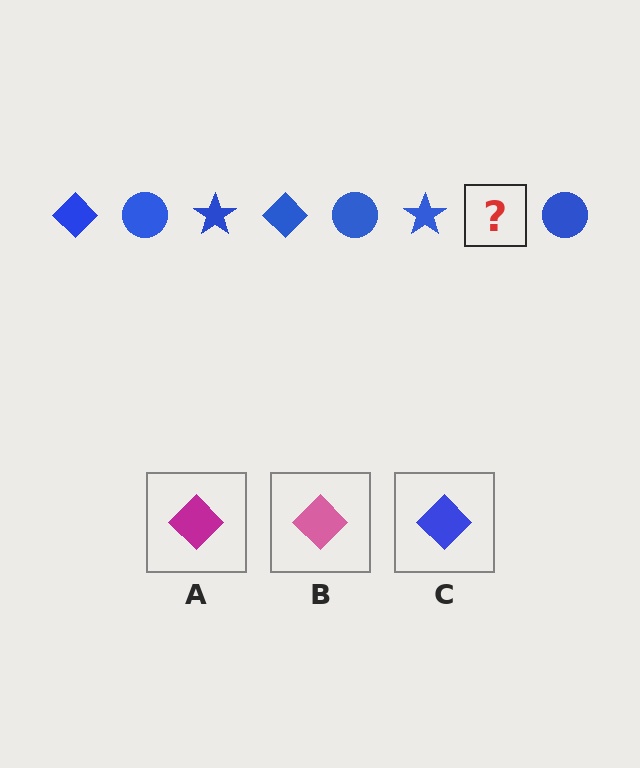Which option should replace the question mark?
Option C.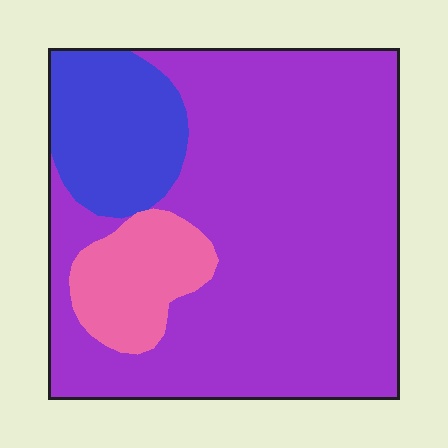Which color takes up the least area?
Pink, at roughly 10%.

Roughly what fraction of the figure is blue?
Blue covers 16% of the figure.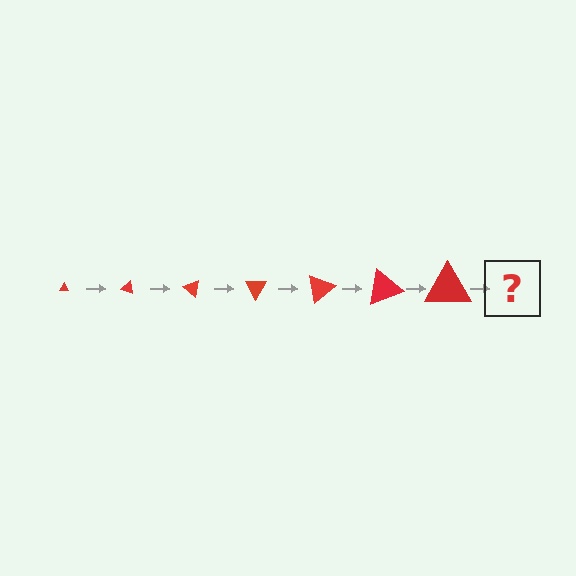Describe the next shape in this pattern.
It should be a triangle, larger than the previous one and rotated 140 degrees from the start.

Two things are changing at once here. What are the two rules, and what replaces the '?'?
The two rules are that the triangle grows larger each step and it rotates 20 degrees each step. The '?' should be a triangle, larger than the previous one and rotated 140 degrees from the start.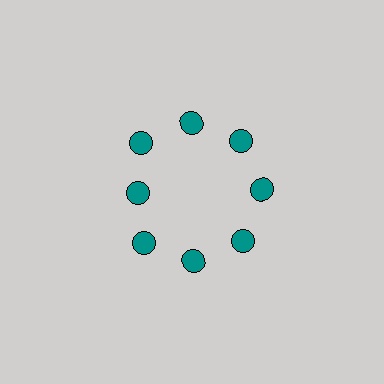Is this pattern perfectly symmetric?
No. The 8 teal circles are arranged in a ring, but one element near the 9 o'clock position is pulled inward toward the center, breaking the 8-fold rotational symmetry.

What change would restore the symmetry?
The symmetry would be restored by moving it outward, back onto the ring so that all 8 circles sit at equal angles and equal distance from the center.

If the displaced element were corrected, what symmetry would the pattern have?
It would have 8-fold rotational symmetry — the pattern would map onto itself every 45 degrees.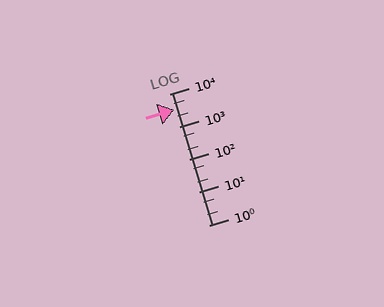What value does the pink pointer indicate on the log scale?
The pointer indicates approximately 3300.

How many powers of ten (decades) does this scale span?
The scale spans 4 decades, from 1 to 10000.